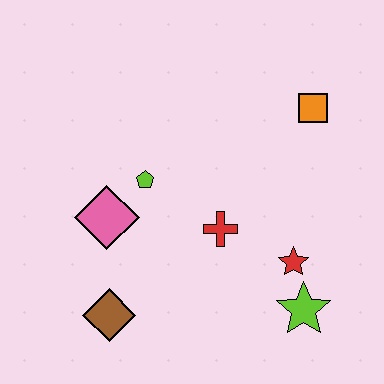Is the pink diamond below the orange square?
Yes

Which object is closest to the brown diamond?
The pink diamond is closest to the brown diamond.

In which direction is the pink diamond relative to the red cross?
The pink diamond is to the left of the red cross.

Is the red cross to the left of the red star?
Yes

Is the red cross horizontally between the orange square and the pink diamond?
Yes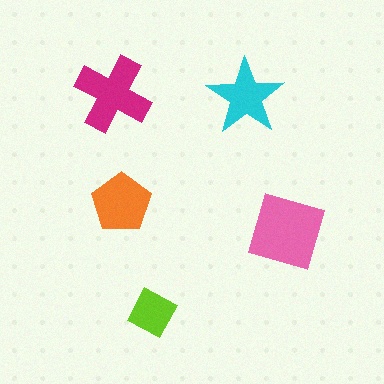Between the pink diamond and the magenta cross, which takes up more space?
The pink diamond.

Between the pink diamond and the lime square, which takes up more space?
The pink diamond.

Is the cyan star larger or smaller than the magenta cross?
Smaller.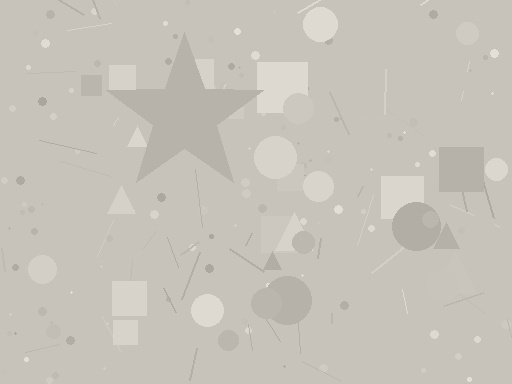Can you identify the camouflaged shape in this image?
The camouflaged shape is a star.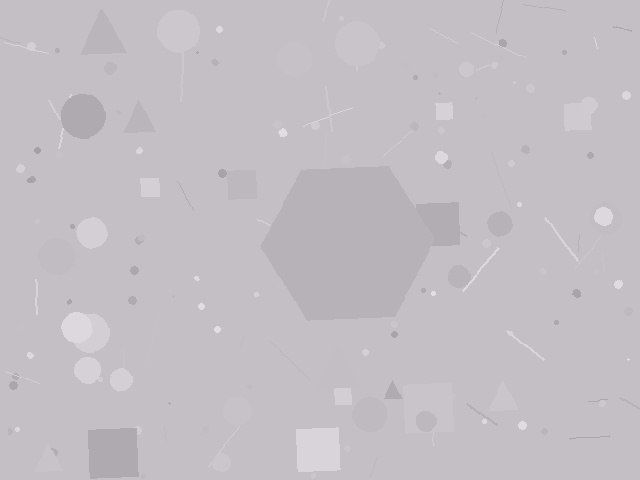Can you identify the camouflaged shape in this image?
The camouflaged shape is a hexagon.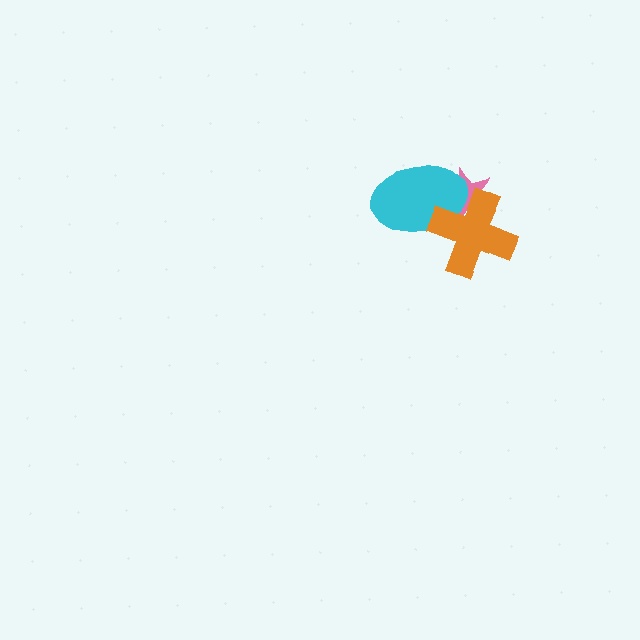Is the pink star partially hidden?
Yes, it is partially covered by another shape.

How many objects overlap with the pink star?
2 objects overlap with the pink star.